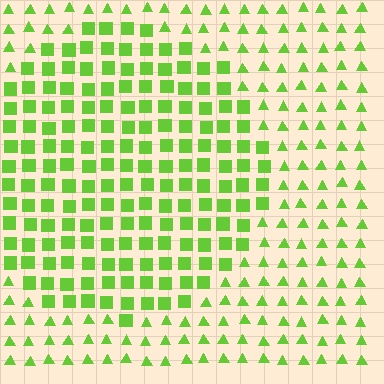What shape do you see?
I see a circle.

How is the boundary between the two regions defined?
The boundary is defined by a change in element shape: squares inside vs. triangles outside. All elements share the same color and spacing.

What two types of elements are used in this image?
The image uses squares inside the circle region and triangles outside it.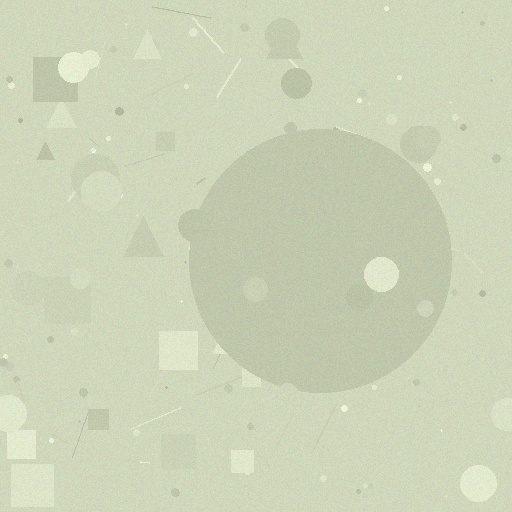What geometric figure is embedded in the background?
A circle is embedded in the background.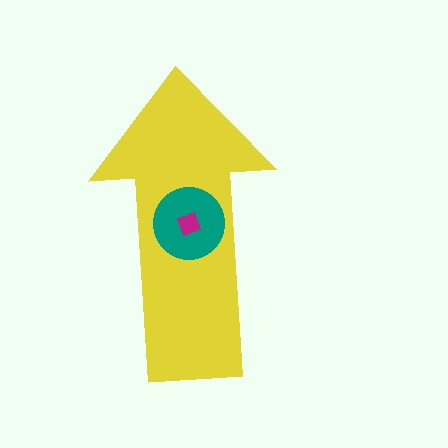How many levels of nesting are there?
3.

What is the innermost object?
The magenta square.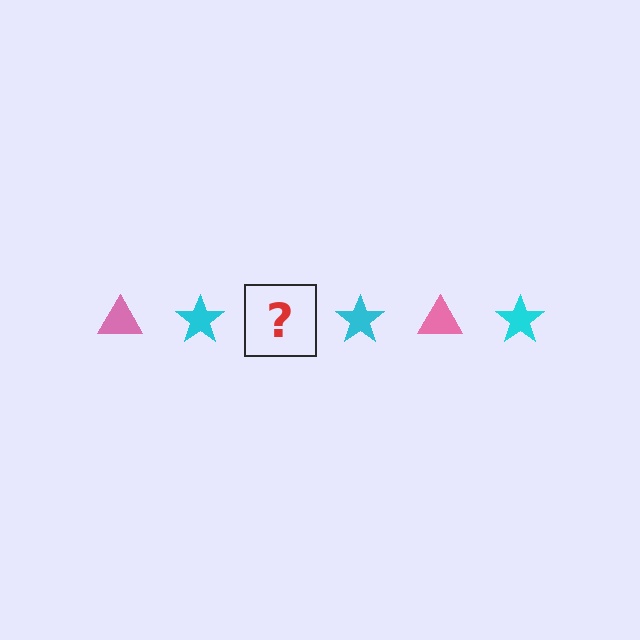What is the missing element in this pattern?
The missing element is a pink triangle.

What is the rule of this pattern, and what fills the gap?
The rule is that the pattern alternates between pink triangle and cyan star. The gap should be filled with a pink triangle.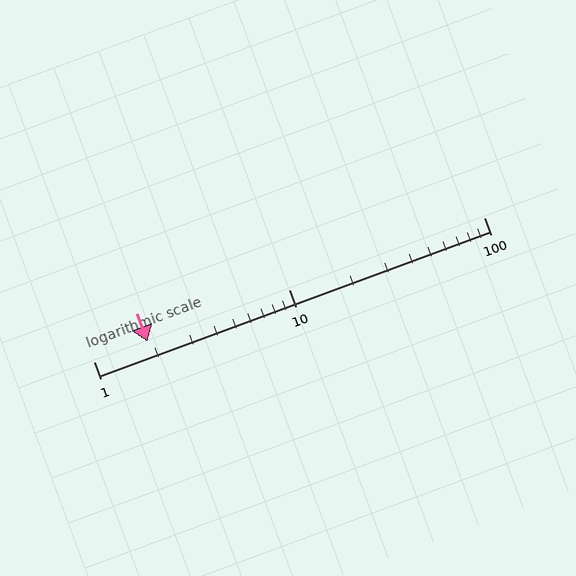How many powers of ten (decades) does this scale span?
The scale spans 2 decades, from 1 to 100.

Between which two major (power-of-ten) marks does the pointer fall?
The pointer is between 1 and 10.